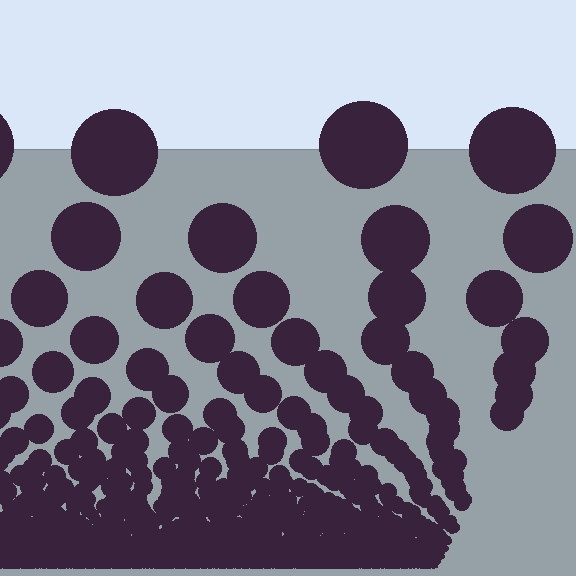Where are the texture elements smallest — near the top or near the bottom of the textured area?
Near the bottom.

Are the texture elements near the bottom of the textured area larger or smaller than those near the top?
Smaller. The gradient is inverted — elements near the bottom are smaller and denser.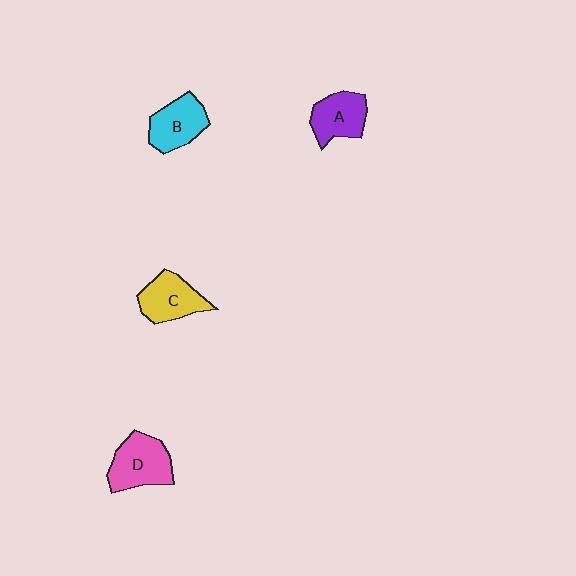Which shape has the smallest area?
Shape A (purple).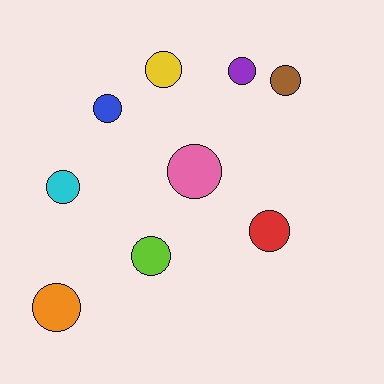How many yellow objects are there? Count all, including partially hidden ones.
There is 1 yellow object.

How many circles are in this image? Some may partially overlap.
There are 9 circles.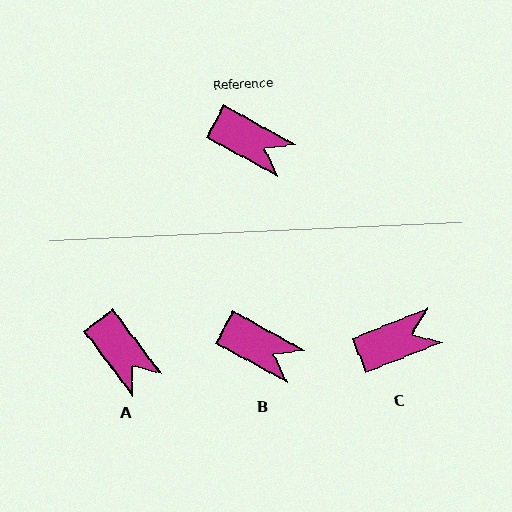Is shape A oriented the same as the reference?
No, it is off by about 24 degrees.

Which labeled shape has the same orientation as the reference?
B.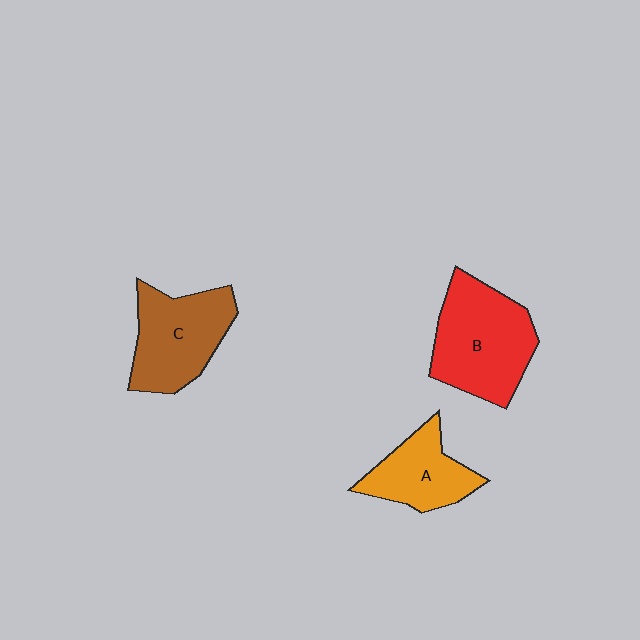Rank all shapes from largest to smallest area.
From largest to smallest: B (red), C (brown), A (orange).